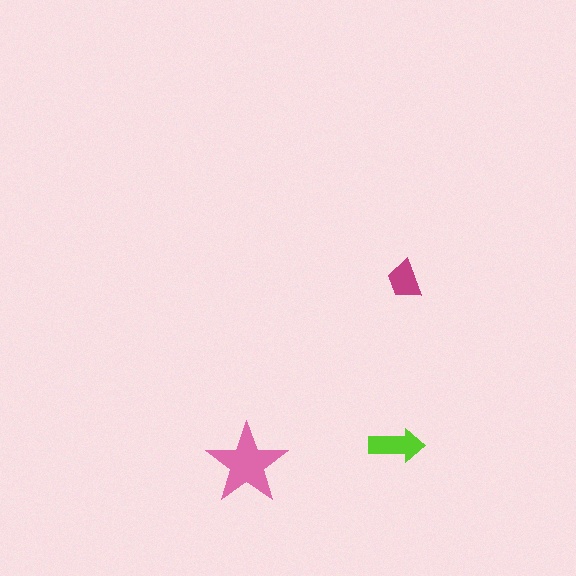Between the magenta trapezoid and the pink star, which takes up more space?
The pink star.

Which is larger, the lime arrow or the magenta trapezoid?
The lime arrow.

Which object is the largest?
The pink star.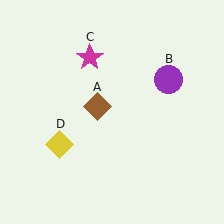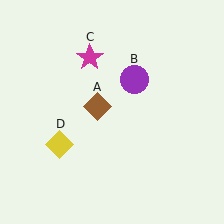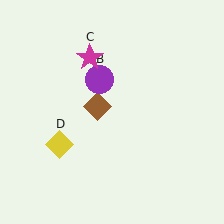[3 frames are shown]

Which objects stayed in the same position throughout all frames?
Brown diamond (object A) and magenta star (object C) and yellow diamond (object D) remained stationary.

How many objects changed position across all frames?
1 object changed position: purple circle (object B).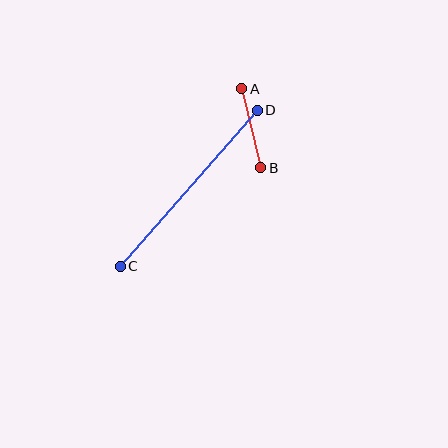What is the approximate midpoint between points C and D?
The midpoint is at approximately (189, 188) pixels.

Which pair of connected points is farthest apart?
Points C and D are farthest apart.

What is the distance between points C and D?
The distance is approximately 208 pixels.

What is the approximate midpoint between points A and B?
The midpoint is at approximately (251, 128) pixels.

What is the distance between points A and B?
The distance is approximately 81 pixels.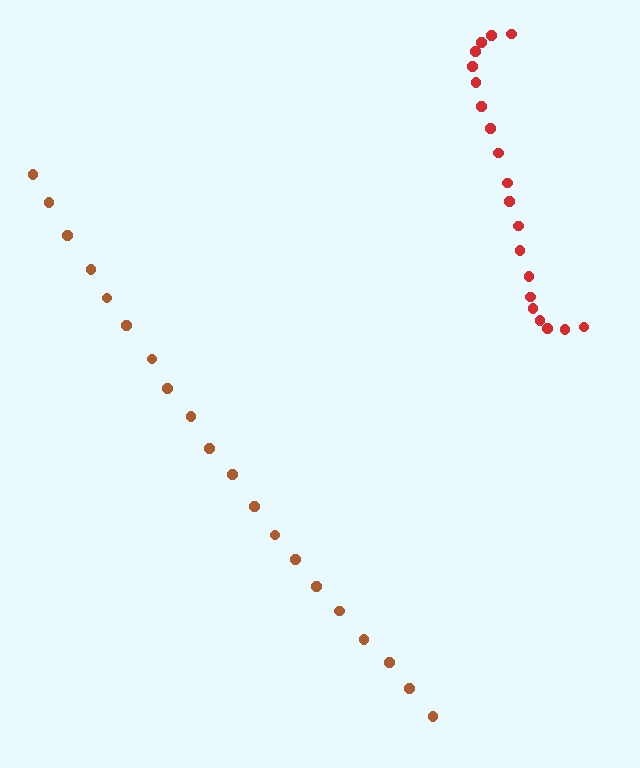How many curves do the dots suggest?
There are 2 distinct paths.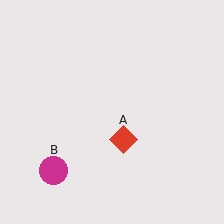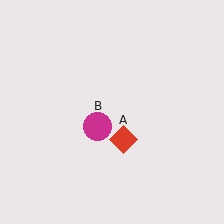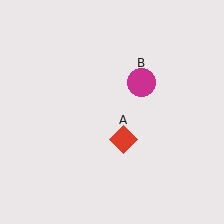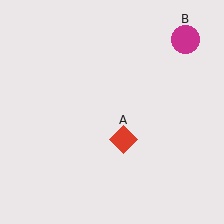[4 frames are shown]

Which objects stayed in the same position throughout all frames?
Red diamond (object A) remained stationary.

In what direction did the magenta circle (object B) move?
The magenta circle (object B) moved up and to the right.